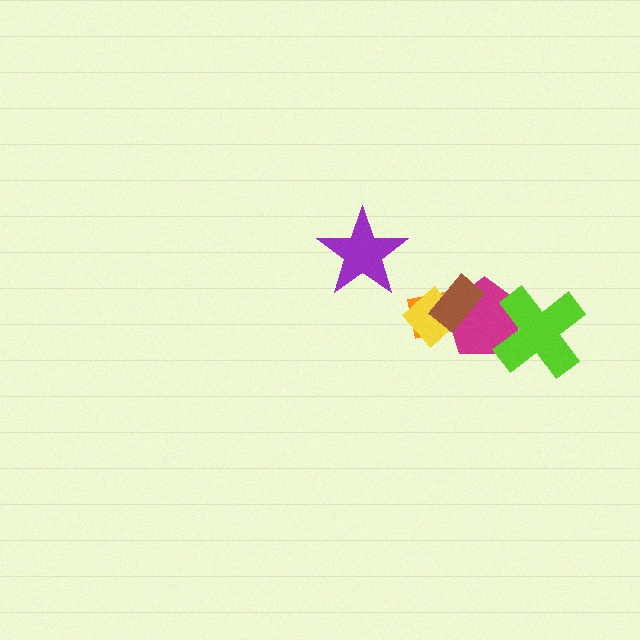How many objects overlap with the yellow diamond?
3 objects overlap with the yellow diamond.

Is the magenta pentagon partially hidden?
Yes, it is partially covered by another shape.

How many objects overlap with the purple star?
0 objects overlap with the purple star.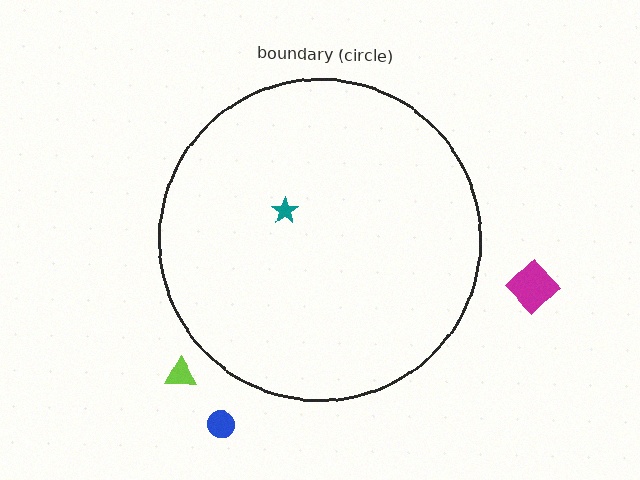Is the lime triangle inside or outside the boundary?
Outside.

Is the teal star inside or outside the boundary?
Inside.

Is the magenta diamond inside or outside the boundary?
Outside.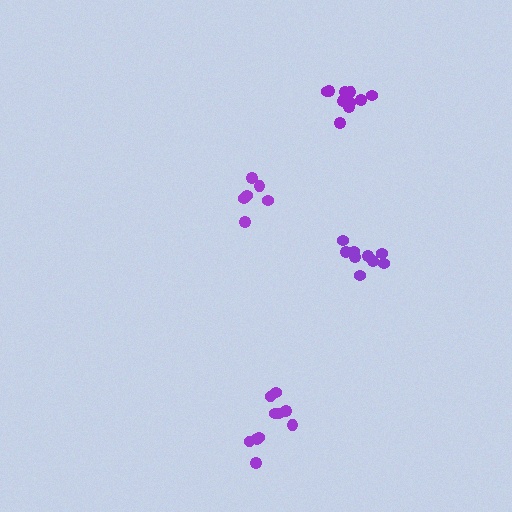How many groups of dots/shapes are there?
There are 4 groups.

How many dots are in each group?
Group 1: 9 dots, Group 2: 10 dots, Group 3: 6 dots, Group 4: 10 dots (35 total).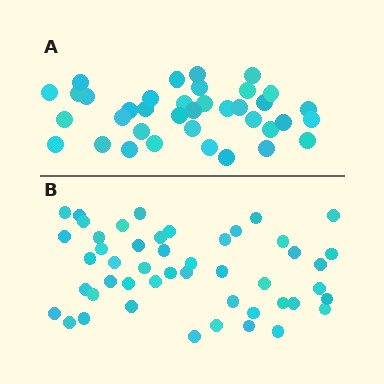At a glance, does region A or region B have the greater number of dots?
Region B (the bottom region) has more dots.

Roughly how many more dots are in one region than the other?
Region B has roughly 12 or so more dots than region A.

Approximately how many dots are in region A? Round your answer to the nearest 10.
About 40 dots. (The exact count is 37, which rounds to 40.)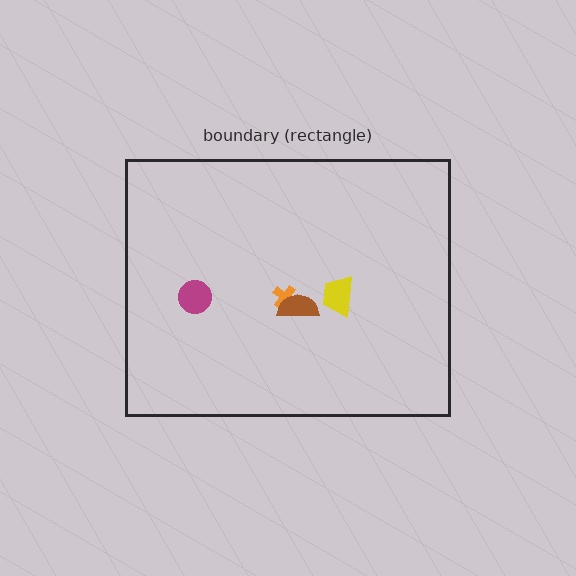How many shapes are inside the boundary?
4 inside, 0 outside.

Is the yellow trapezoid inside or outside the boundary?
Inside.